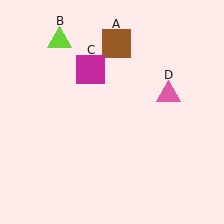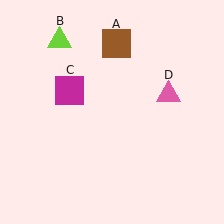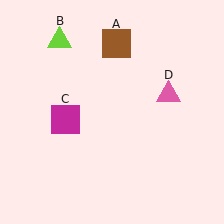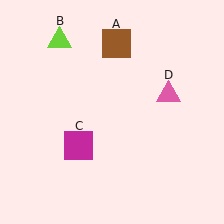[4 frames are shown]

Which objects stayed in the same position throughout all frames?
Brown square (object A) and lime triangle (object B) and pink triangle (object D) remained stationary.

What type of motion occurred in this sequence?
The magenta square (object C) rotated counterclockwise around the center of the scene.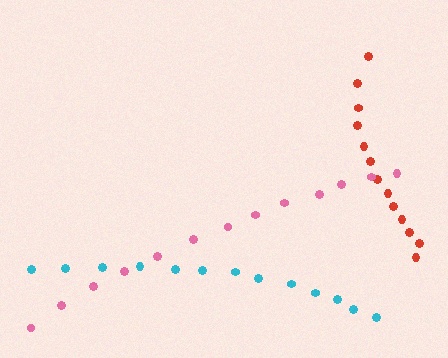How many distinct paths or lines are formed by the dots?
There are 3 distinct paths.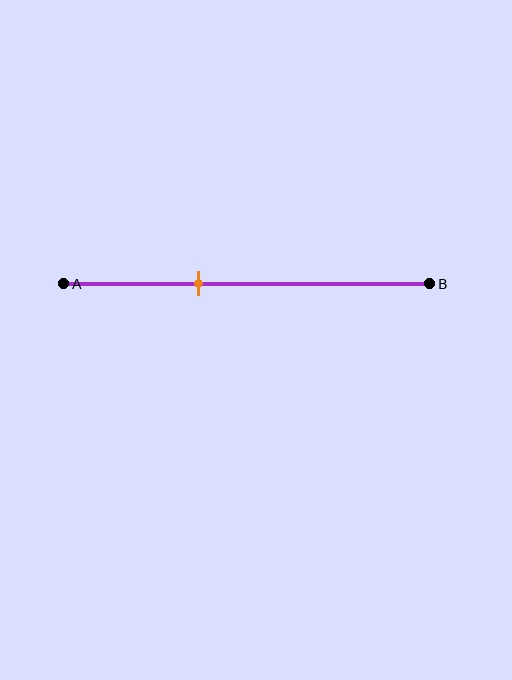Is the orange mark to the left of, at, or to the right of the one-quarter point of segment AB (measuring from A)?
The orange mark is to the right of the one-quarter point of segment AB.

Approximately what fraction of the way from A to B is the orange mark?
The orange mark is approximately 35% of the way from A to B.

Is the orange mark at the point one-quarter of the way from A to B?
No, the mark is at about 35% from A, not at the 25% one-quarter point.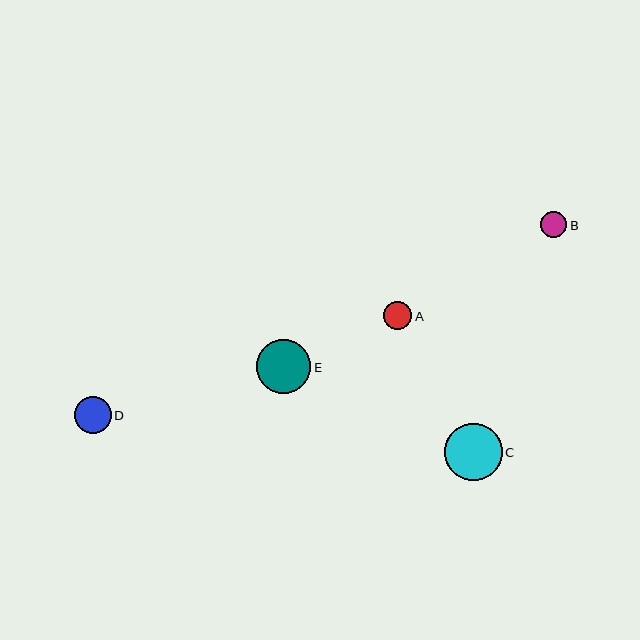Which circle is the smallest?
Circle B is the smallest with a size of approximately 26 pixels.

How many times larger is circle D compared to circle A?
Circle D is approximately 1.3 times the size of circle A.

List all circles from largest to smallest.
From largest to smallest: C, E, D, A, B.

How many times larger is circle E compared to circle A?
Circle E is approximately 2.0 times the size of circle A.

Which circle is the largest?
Circle C is the largest with a size of approximately 57 pixels.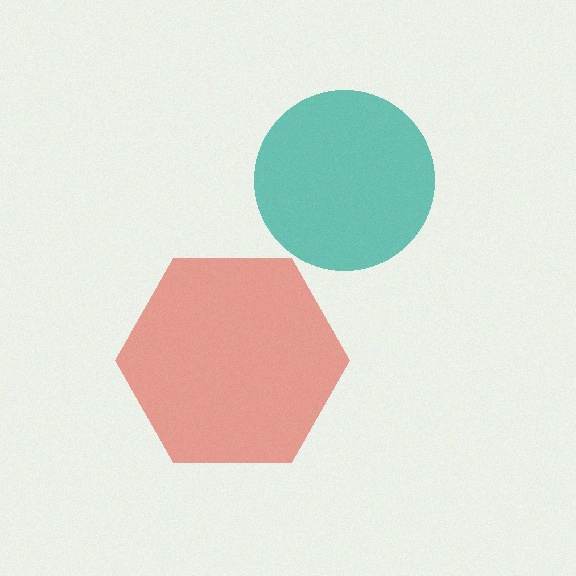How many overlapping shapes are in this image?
There are 2 overlapping shapes in the image.